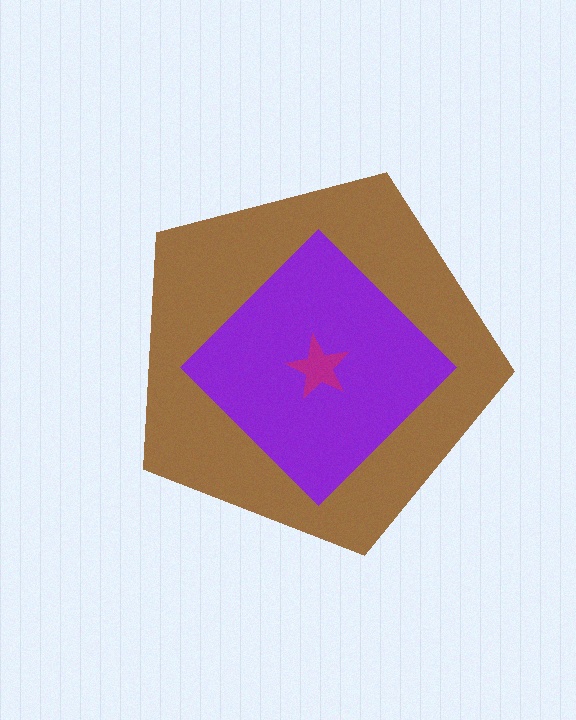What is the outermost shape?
The brown pentagon.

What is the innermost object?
The magenta star.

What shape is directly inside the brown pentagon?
The purple diamond.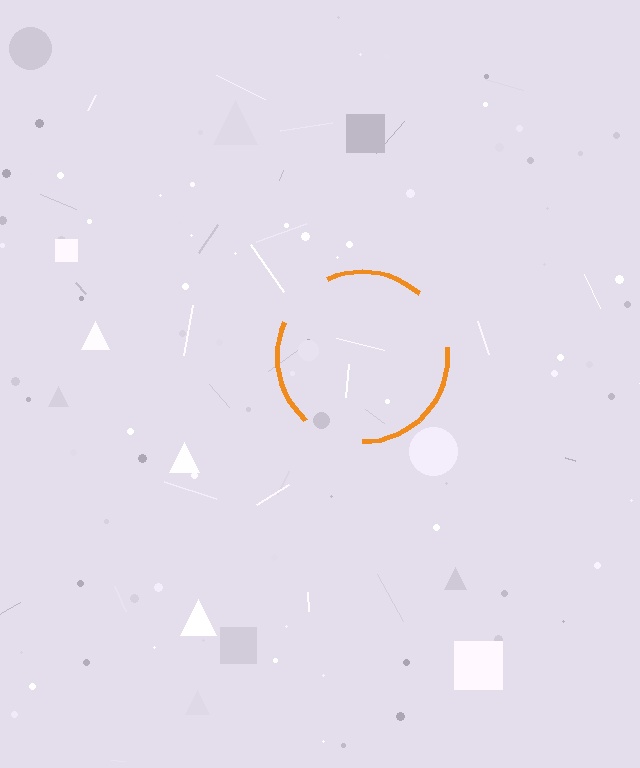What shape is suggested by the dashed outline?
The dashed outline suggests a circle.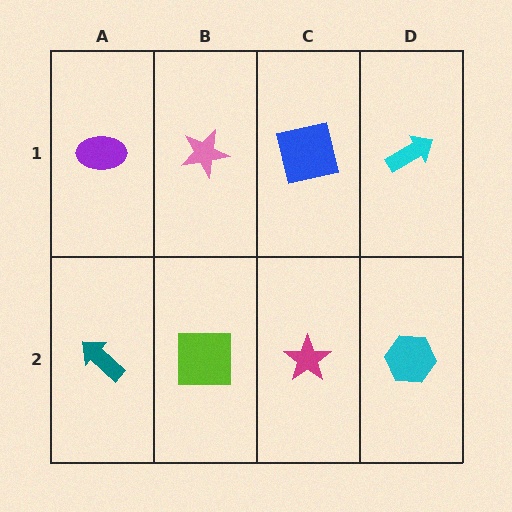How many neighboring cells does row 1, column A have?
2.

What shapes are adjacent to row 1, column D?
A cyan hexagon (row 2, column D), a blue square (row 1, column C).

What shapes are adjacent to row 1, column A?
A teal arrow (row 2, column A), a pink star (row 1, column B).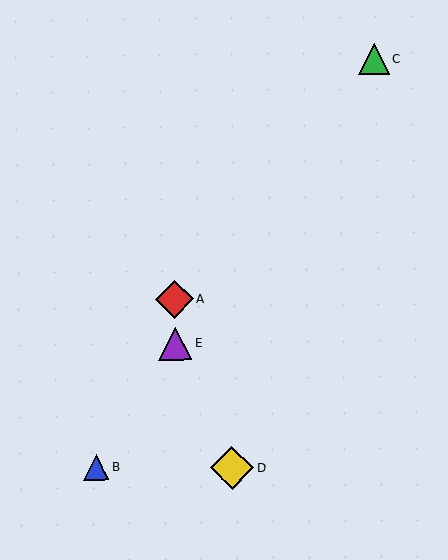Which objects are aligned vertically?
Objects A, E are aligned vertically.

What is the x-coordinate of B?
Object B is at x≈96.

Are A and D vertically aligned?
No, A is at x≈174 and D is at x≈232.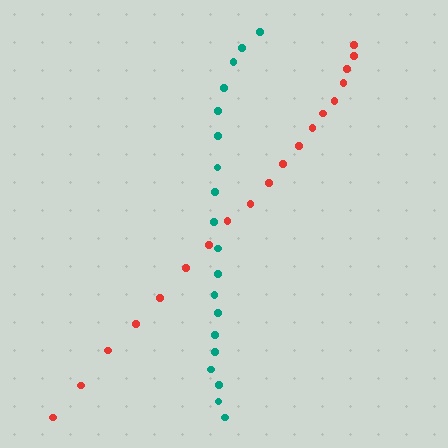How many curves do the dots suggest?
There are 2 distinct paths.